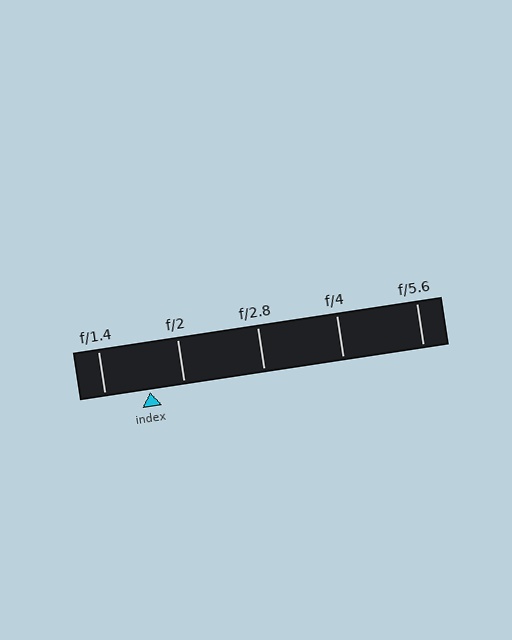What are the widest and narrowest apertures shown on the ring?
The widest aperture shown is f/1.4 and the narrowest is f/5.6.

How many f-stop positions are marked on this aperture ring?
There are 5 f-stop positions marked.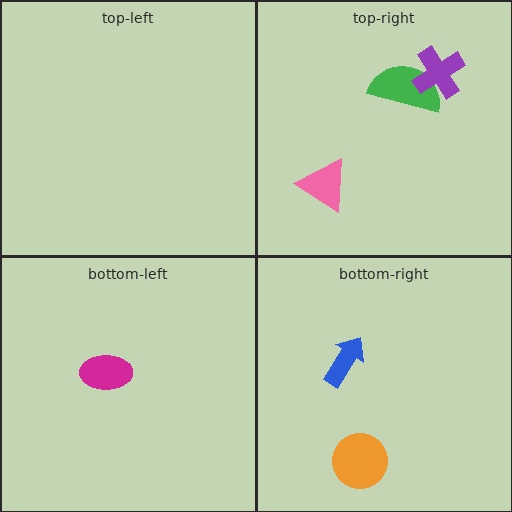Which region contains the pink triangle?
The top-right region.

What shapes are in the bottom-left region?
The magenta ellipse.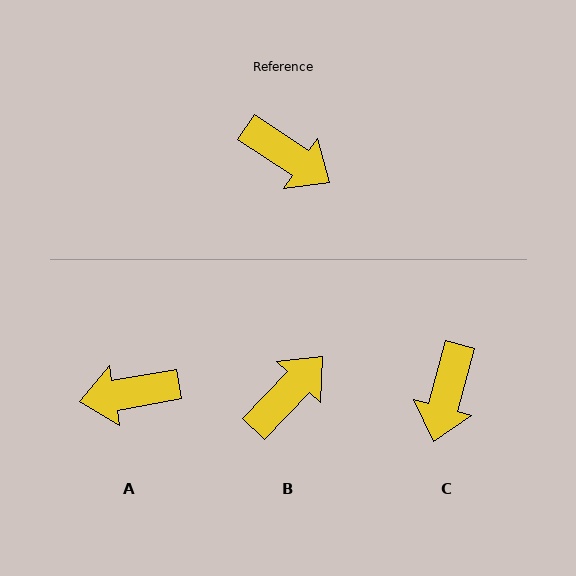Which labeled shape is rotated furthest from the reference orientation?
A, about 136 degrees away.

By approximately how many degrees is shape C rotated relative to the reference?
Approximately 71 degrees clockwise.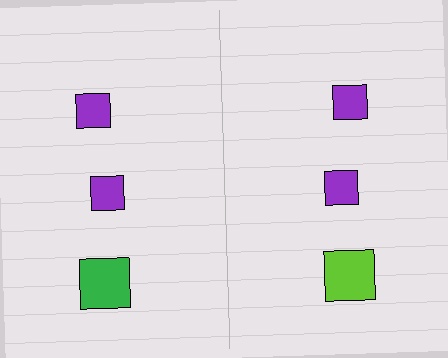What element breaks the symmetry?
The lime square on the right side breaks the symmetry — its mirror counterpart is green.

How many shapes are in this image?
There are 6 shapes in this image.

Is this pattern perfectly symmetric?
No, the pattern is not perfectly symmetric. The lime square on the right side breaks the symmetry — its mirror counterpart is green.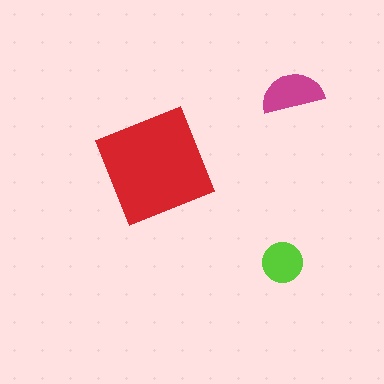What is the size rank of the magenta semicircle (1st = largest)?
2nd.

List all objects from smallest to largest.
The lime circle, the magenta semicircle, the red square.